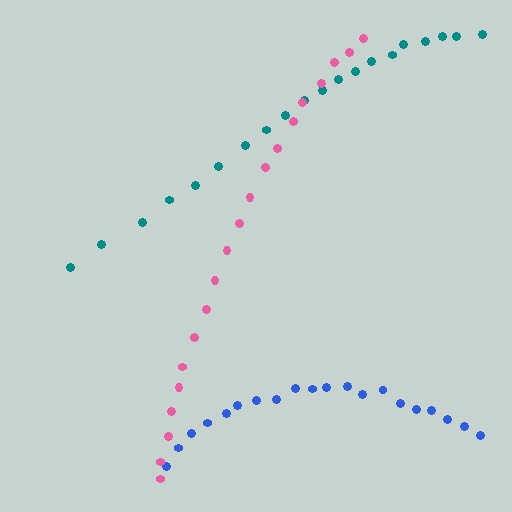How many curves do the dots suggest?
There are 3 distinct paths.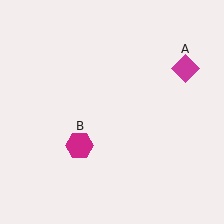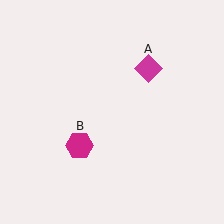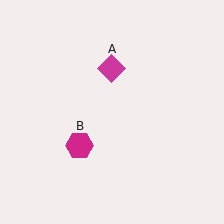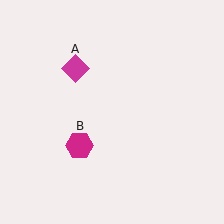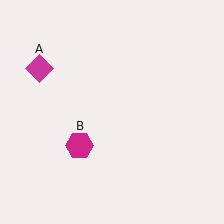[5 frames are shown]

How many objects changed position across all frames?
1 object changed position: magenta diamond (object A).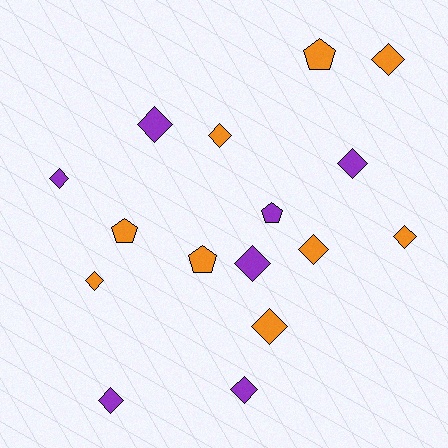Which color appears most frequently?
Orange, with 9 objects.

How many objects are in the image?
There are 16 objects.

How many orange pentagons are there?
There are 3 orange pentagons.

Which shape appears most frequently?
Diamond, with 12 objects.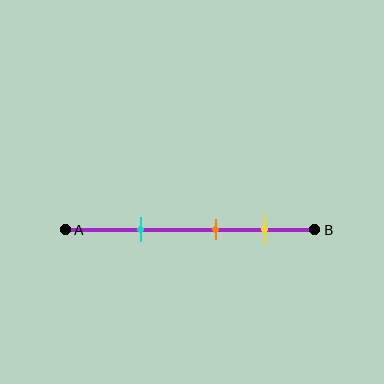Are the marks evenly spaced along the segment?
Yes, the marks are approximately evenly spaced.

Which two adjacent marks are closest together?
The orange and yellow marks are the closest adjacent pair.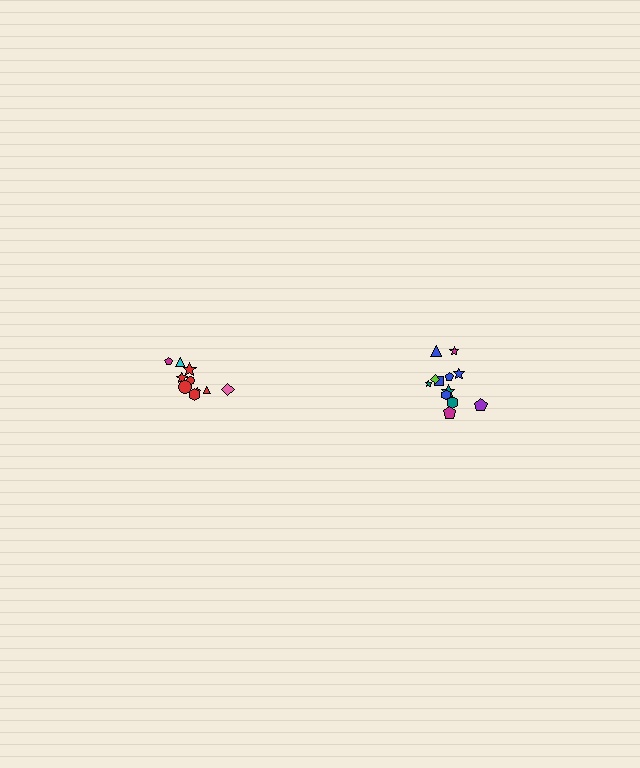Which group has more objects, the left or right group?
The right group.